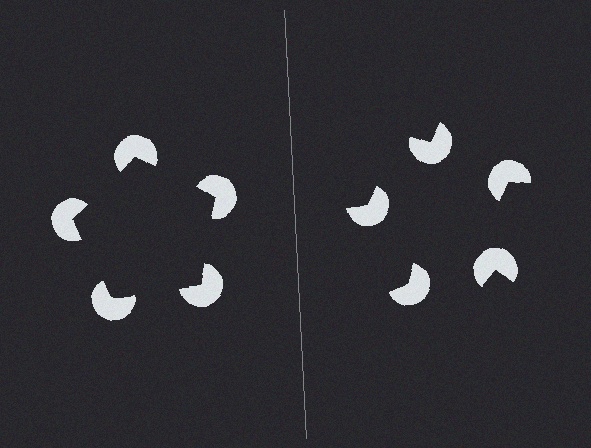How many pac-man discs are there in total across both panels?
10 — 5 on each side.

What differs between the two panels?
The pac-man discs are positioned identically on both sides; only the wedge orientations differ. On the left they align to a pentagon; on the right they are misaligned.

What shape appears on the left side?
An illusory pentagon.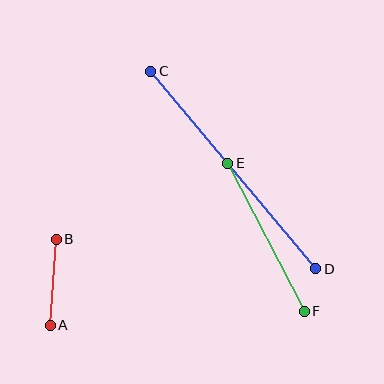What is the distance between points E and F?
The distance is approximately 166 pixels.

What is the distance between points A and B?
The distance is approximately 86 pixels.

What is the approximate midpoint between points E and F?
The midpoint is at approximately (266, 237) pixels.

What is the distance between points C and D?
The distance is approximately 258 pixels.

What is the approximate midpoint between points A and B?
The midpoint is at approximately (53, 282) pixels.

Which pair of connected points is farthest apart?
Points C and D are farthest apart.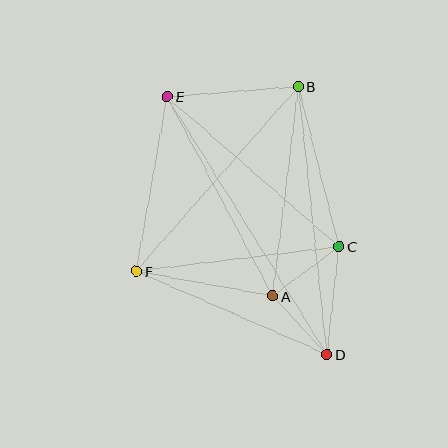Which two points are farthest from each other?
Points D and E are farthest from each other.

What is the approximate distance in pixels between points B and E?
The distance between B and E is approximately 131 pixels.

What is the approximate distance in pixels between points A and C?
The distance between A and C is approximately 83 pixels.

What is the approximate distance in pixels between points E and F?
The distance between E and F is approximately 178 pixels.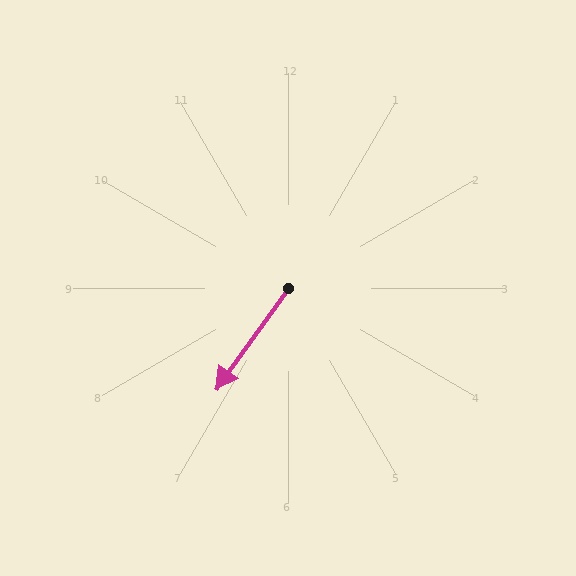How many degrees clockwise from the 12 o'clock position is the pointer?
Approximately 215 degrees.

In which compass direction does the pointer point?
Southwest.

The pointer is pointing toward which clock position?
Roughly 7 o'clock.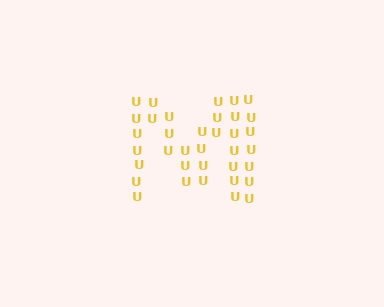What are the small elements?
The small elements are letter U's.